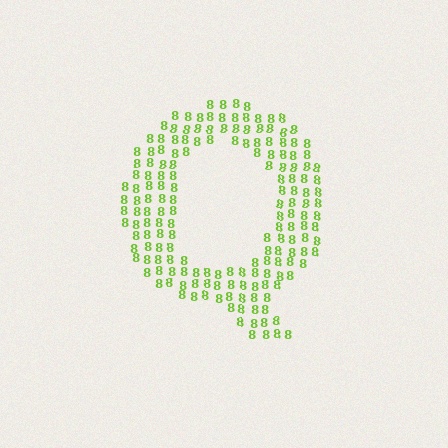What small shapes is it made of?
It is made of small digit 8's.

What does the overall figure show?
The overall figure shows the letter Q.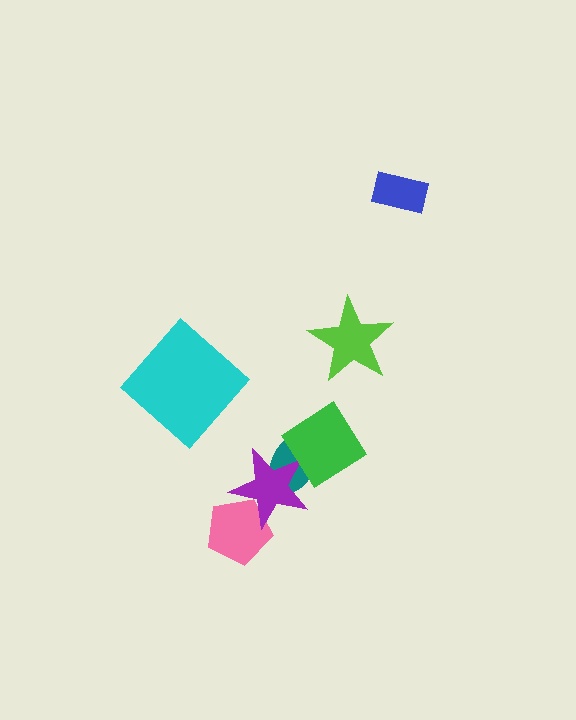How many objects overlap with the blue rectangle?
0 objects overlap with the blue rectangle.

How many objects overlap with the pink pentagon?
1 object overlaps with the pink pentagon.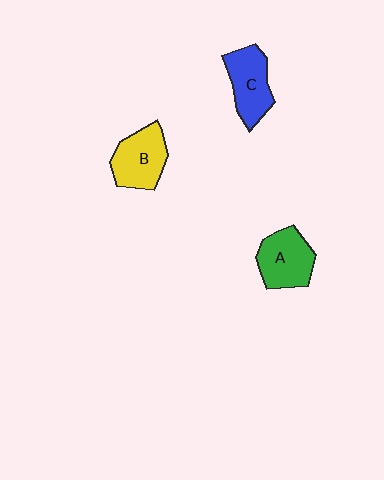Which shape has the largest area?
Shape B (yellow).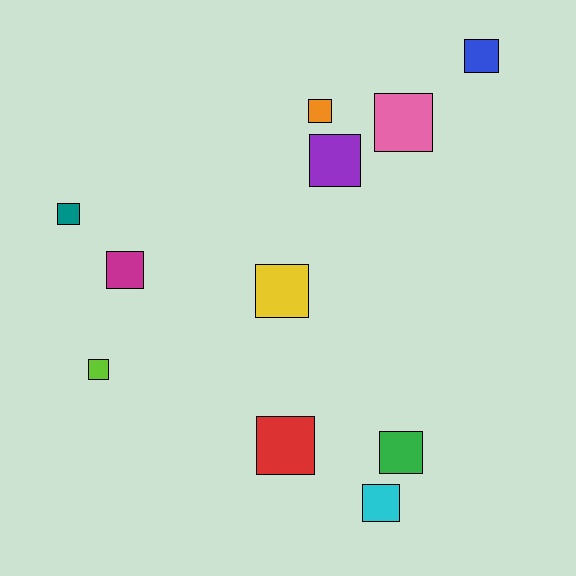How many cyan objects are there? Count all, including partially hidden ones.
There is 1 cyan object.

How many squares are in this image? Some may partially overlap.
There are 11 squares.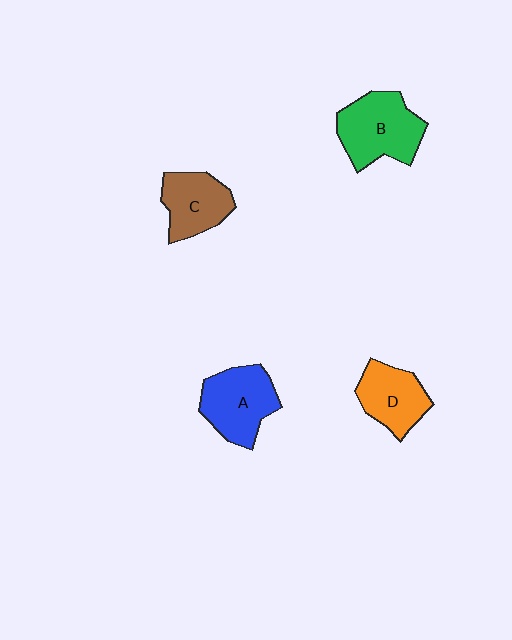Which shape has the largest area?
Shape B (green).